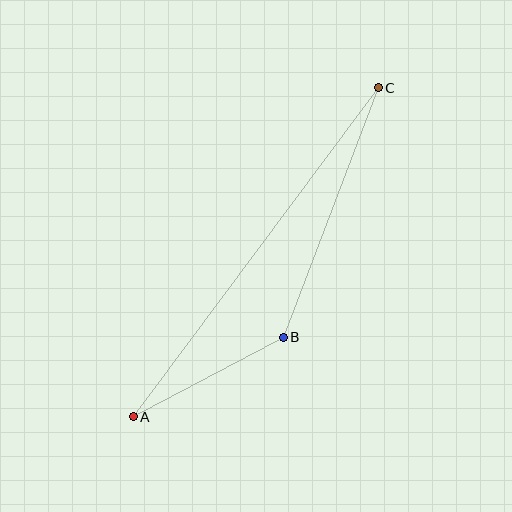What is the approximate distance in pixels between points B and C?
The distance between B and C is approximately 267 pixels.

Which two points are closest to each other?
Points A and B are closest to each other.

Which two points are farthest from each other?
Points A and C are farthest from each other.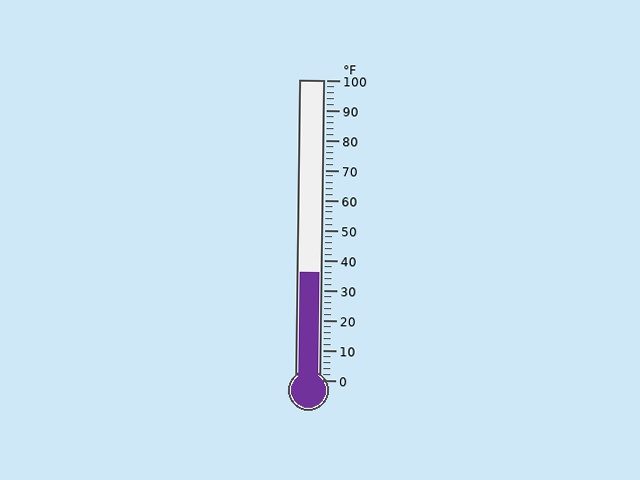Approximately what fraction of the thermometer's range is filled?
The thermometer is filled to approximately 35% of its range.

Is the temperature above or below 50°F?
The temperature is below 50°F.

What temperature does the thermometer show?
The thermometer shows approximately 36°F.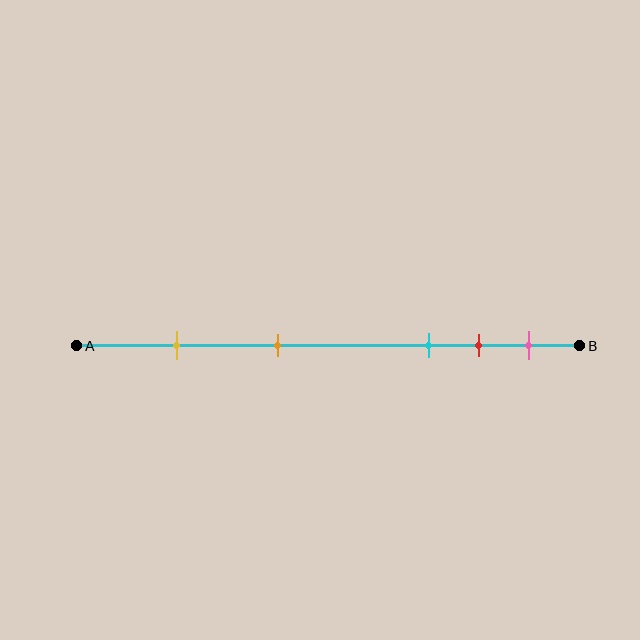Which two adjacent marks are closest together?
The red and pink marks are the closest adjacent pair.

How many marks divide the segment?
There are 5 marks dividing the segment.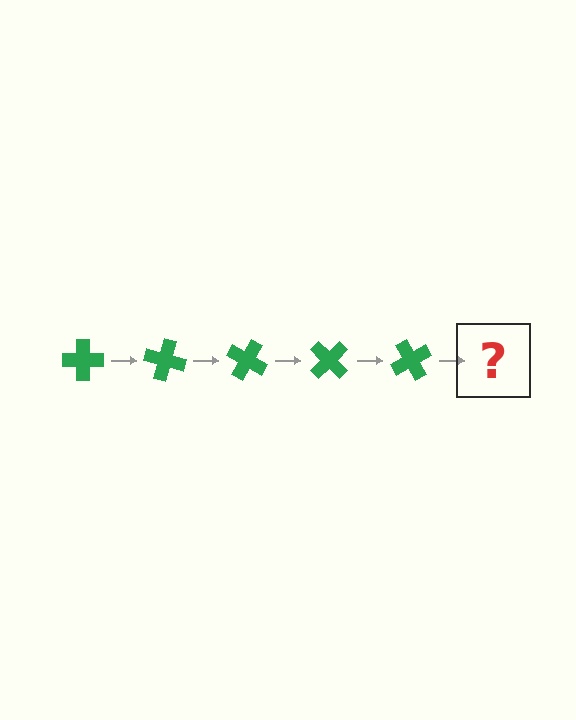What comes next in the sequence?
The next element should be a green cross rotated 75 degrees.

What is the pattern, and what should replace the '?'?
The pattern is that the cross rotates 15 degrees each step. The '?' should be a green cross rotated 75 degrees.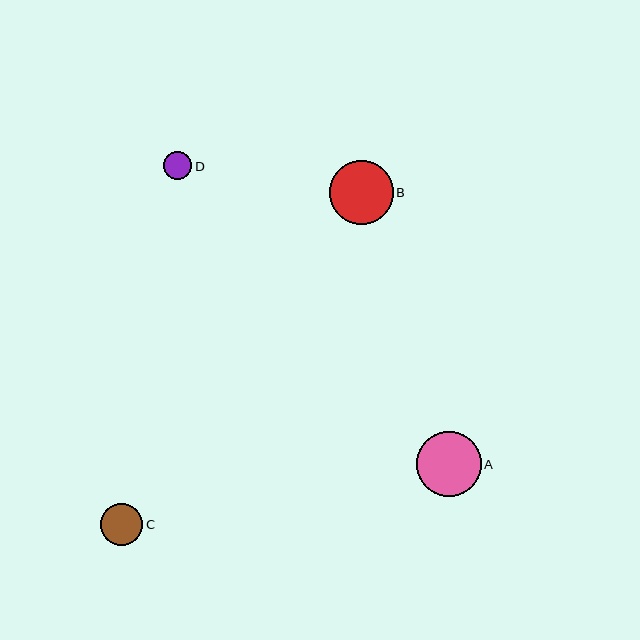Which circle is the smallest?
Circle D is the smallest with a size of approximately 28 pixels.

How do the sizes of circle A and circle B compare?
Circle A and circle B are approximately the same size.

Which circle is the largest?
Circle A is the largest with a size of approximately 65 pixels.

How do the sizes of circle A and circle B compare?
Circle A and circle B are approximately the same size.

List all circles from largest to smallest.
From largest to smallest: A, B, C, D.